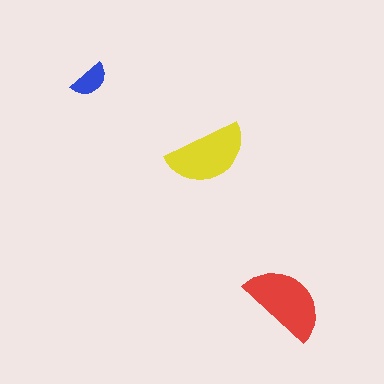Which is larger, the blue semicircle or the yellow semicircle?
The yellow one.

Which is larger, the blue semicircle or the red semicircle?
The red one.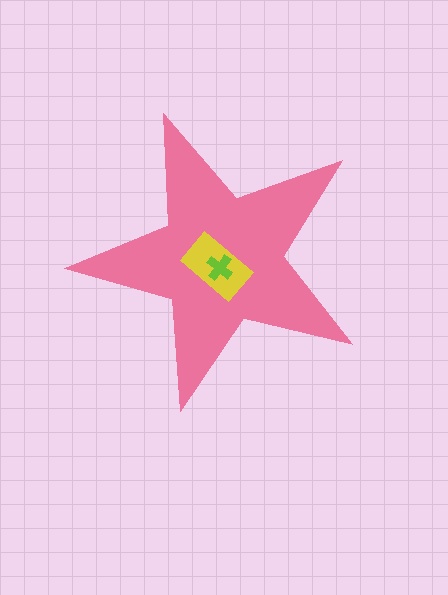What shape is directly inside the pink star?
The yellow rectangle.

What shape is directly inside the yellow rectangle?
The lime cross.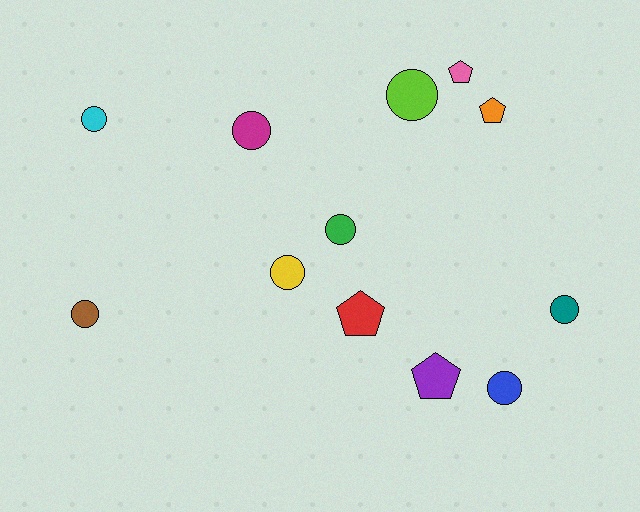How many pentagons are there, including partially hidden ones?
There are 4 pentagons.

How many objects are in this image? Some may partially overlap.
There are 12 objects.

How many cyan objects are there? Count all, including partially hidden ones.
There is 1 cyan object.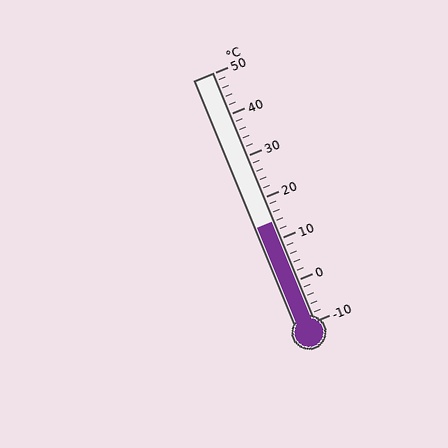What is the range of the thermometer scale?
The thermometer scale ranges from -10°C to 50°C.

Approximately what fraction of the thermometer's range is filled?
The thermometer is filled to approximately 40% of its range.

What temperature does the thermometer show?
The thermometer shows approximately 14°C.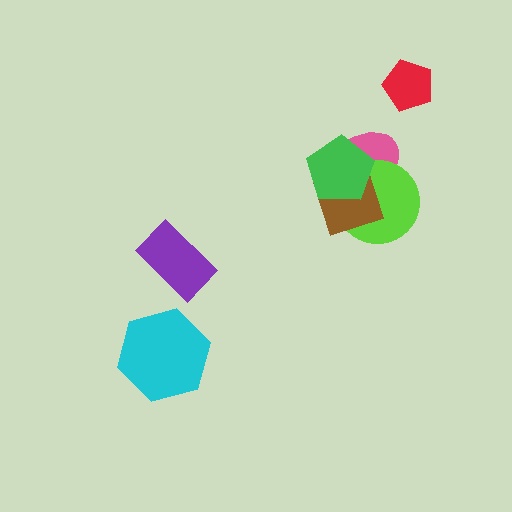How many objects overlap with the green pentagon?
3 objects overlap with the green pentagon.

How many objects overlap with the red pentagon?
0 objects overlap with the red pentagon.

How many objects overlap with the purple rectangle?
0 objects overlap with the purple rectangle.